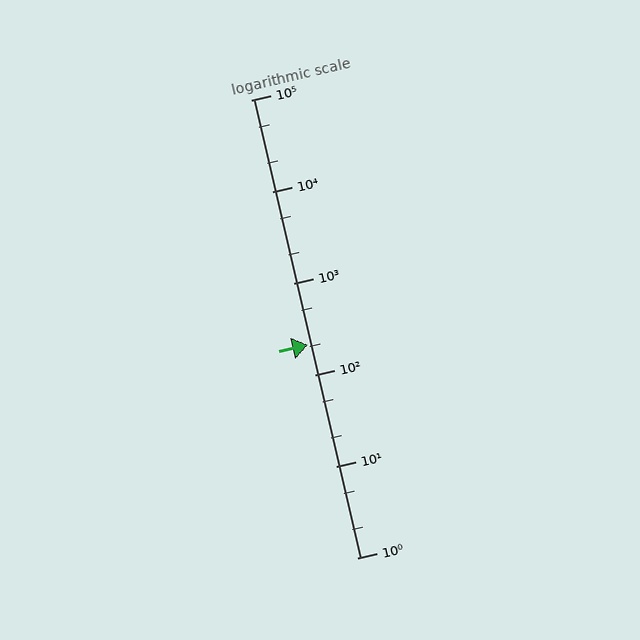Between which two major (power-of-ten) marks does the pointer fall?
The pointer is between 100 and 1000.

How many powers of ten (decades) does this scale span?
The scale spans 5 decades, from 1 to 100000.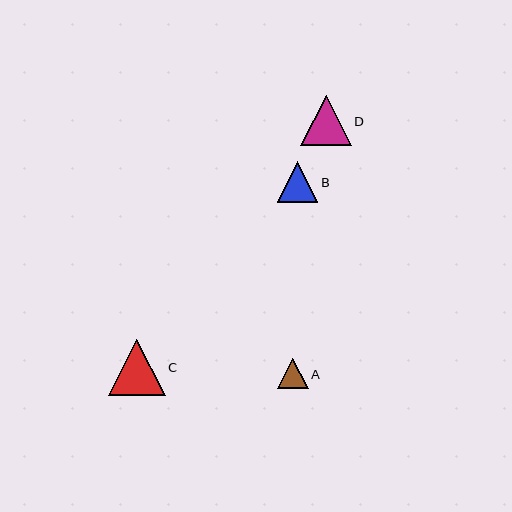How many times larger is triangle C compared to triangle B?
Triangle C is approximately 1.4 times the size of triangle B.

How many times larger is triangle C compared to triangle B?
Triangle C is approximately 1.4 times the size of triangle B.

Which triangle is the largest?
Triangle C is the largest with a size of approximately 56 pixels.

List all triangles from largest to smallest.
From largest to smallest: C, D, B, A.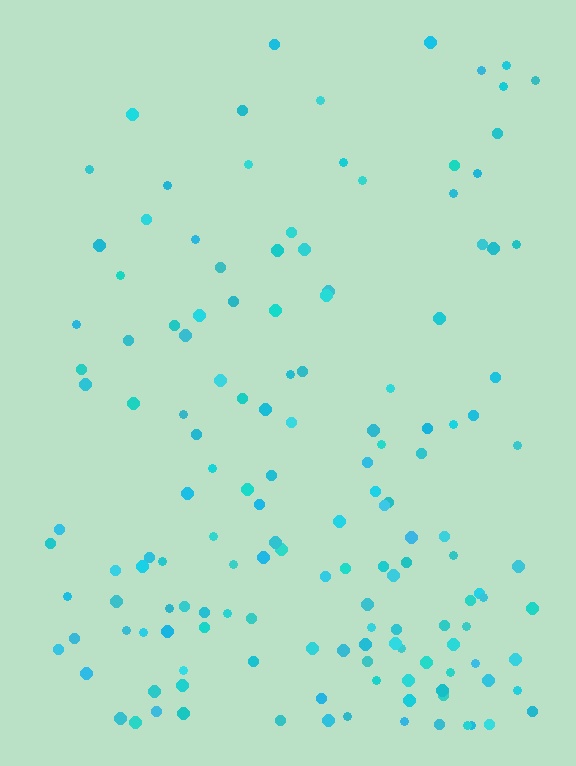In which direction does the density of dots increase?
From top to bottom, with the bottom side densest.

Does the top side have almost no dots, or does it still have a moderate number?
Still a moderate number, just noticeably fewer than the bottom.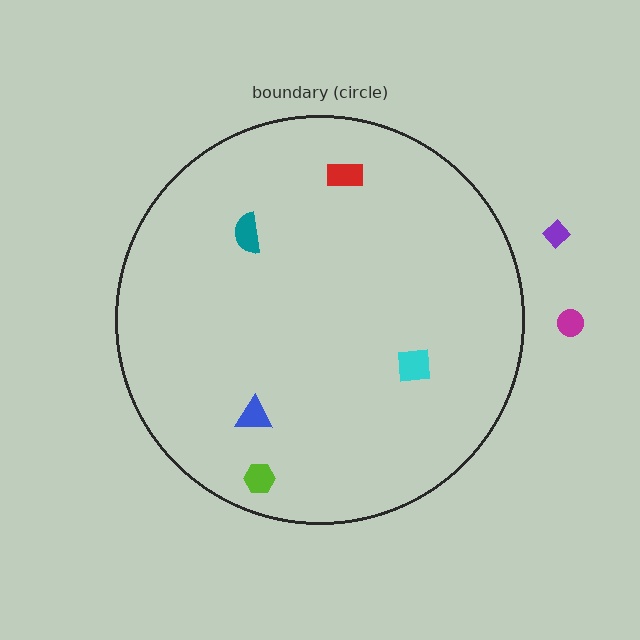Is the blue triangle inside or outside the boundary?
Inside.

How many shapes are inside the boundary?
5 inside, 2 outside.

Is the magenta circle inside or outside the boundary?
Outside.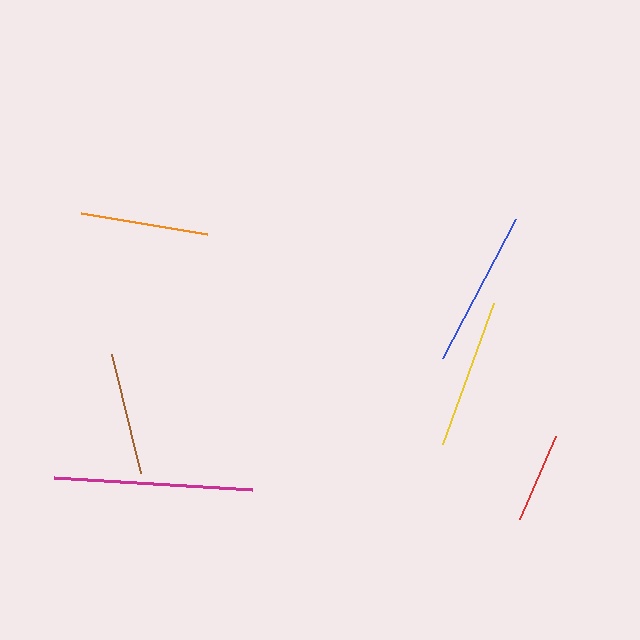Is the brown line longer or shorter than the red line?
The brown line is longer than the red line.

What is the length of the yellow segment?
The yellow segment is approximately 150 pixels long.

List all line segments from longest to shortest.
From longest to shortest: magenta, blue, yellow, orange, brown, red.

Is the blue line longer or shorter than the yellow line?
The blue line is longer than the yellow line.